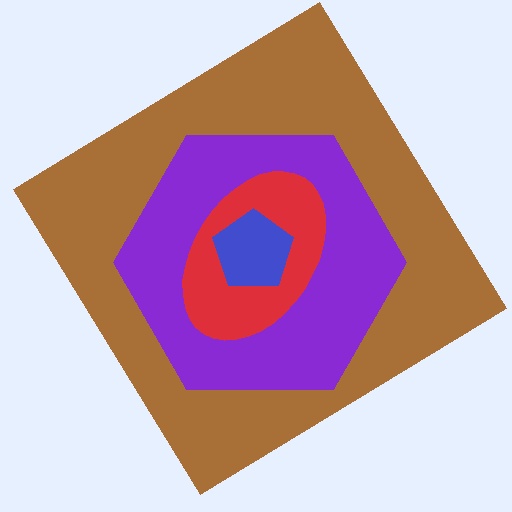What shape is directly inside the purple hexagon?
The red ellipse.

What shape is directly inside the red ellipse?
The blue pentagon.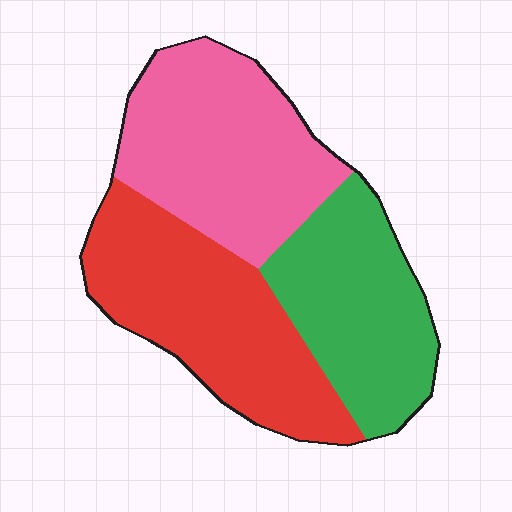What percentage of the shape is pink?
Pink covers 35% of the shape.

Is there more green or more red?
Red.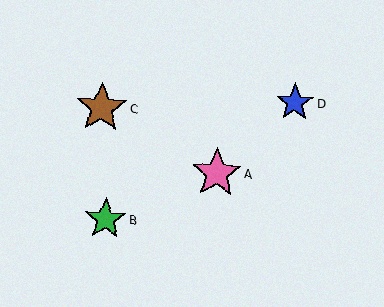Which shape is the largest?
The brown star (labeled C) is the largest.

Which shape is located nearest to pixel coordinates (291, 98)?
The blue star (labeled D) at (295, 103) is nearest to that location.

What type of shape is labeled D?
Shape D is a blue star.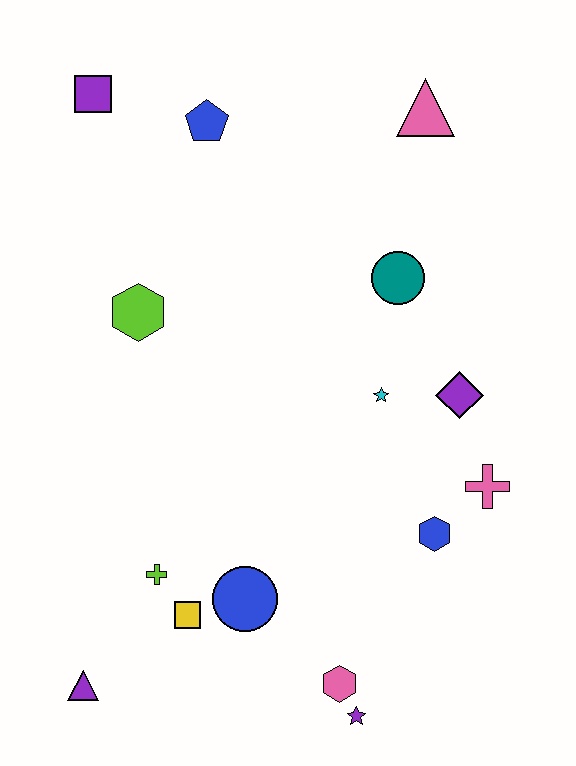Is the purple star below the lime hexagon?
Yes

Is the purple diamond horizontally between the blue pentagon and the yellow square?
No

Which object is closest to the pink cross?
The blue hexagon is closest to the pink cross.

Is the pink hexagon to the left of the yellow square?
No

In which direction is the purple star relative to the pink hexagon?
The purple star is below the pink hexagon.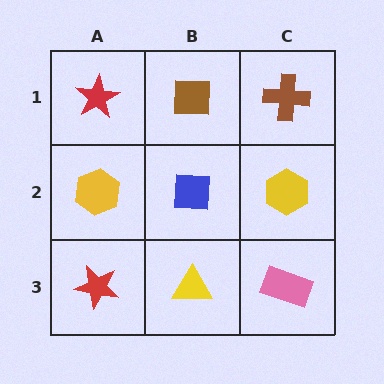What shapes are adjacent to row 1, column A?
A yellow hexagon (row 2, column A), a brown square (row 1, column B).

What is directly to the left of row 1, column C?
A brown square.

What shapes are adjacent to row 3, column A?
A yellow hexagon (row 2, column A), a yellow triangle (row 3, column B).